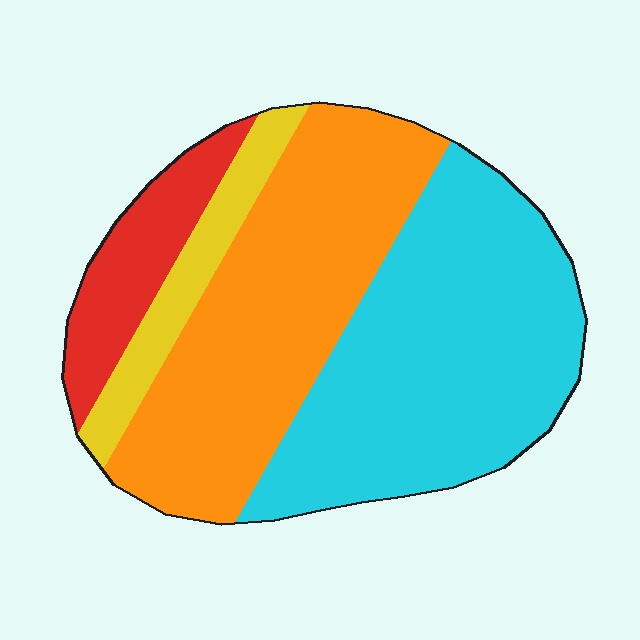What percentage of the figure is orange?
Orange takes up about three eighths (3/8) of the figure.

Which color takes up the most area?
Cyan, at roughly 40%.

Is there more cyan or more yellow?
Cyan.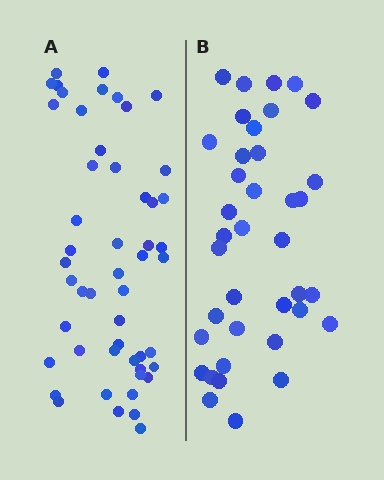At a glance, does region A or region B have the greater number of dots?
Region A (the left region) has more dots.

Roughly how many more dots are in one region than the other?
Region A has approximately 15 more dots than region B.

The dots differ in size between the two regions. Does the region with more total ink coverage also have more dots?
No. Region B has more total ink coverage because its dots are larger, but region A actually contains more individual dots. Total area can be misleading — the number of items is what matters here.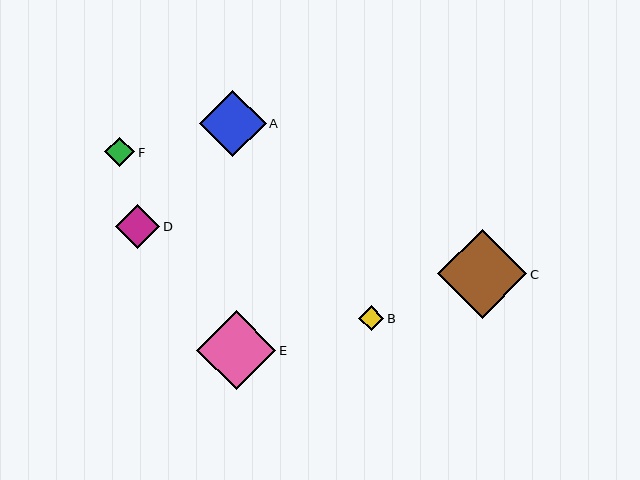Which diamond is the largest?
Diamond C is the largest with a size of approximately 89 pixels.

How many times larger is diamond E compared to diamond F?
Diamond E is approximately 2.7 times the size of diamond F.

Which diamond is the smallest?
Diamond B is the smallest with a size of approximately 25 pixels.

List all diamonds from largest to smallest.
From largest to smallest: C, E, A, D, F, B.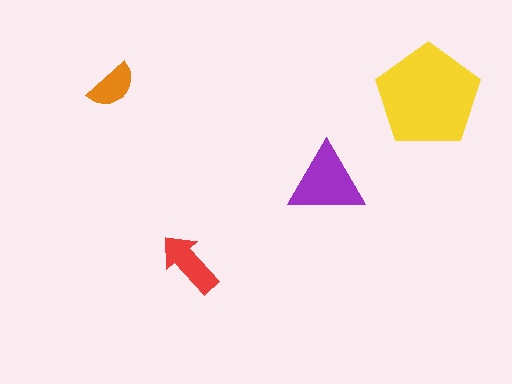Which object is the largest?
The yellow pentagon.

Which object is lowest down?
The red arrow is bottommost.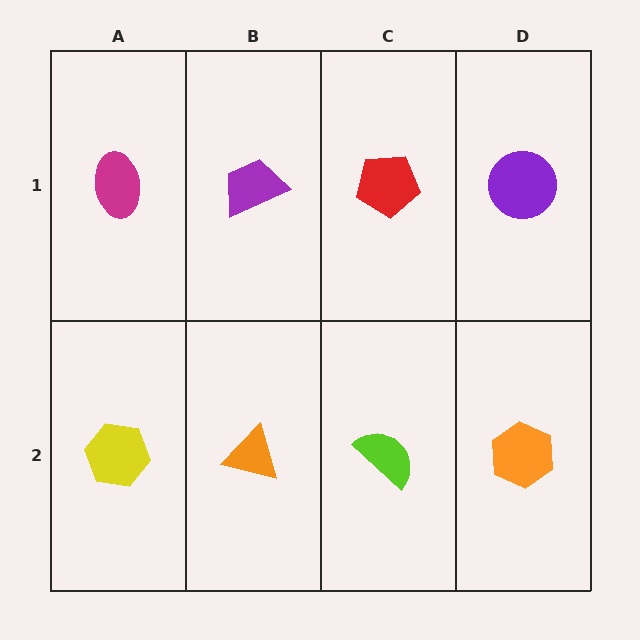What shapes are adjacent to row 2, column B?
A purple trapezoid (row 1, column B), a yellow hexagon (row 2, column A), a lime semicircle (row 2, column C).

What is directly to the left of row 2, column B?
A yellow hexagon.